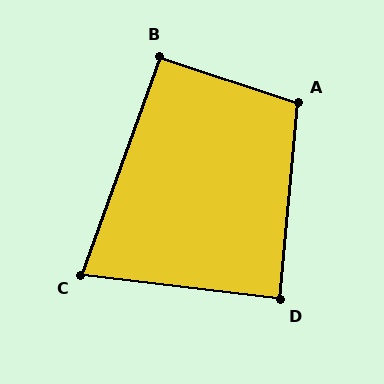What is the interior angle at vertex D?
Approximately 88 degrees (approximately right).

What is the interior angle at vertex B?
Approximately 92 degrees (approximately right).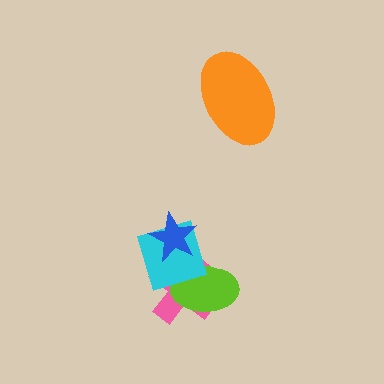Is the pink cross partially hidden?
Yes, it is partially covered by another shape.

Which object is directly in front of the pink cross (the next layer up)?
The lime ellipse is directly in front of the pink cross.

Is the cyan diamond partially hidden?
Yes, it is partially covered by another shape.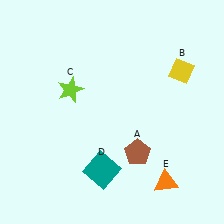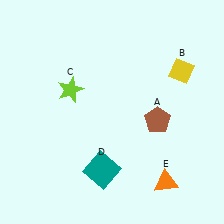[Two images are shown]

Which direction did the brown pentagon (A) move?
The brown pentagon (A) moved up.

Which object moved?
The brown pentagon (A) moved up.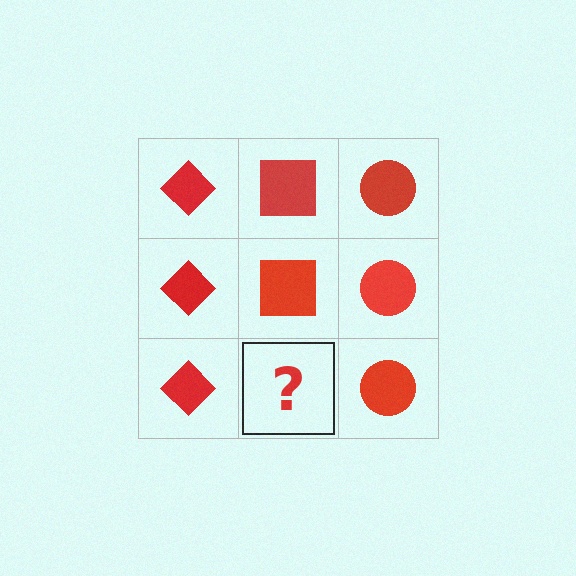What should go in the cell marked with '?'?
The missing cell should contain a red square.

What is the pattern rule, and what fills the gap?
The rule is that each column has a consistent shape. The gap should be filled with a red square.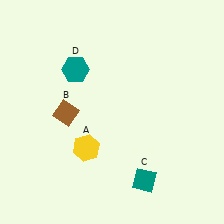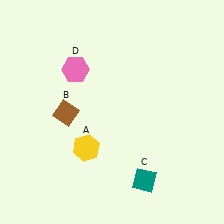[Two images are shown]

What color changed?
The hexagon (D) changed from teal in Image 1 to pink in Image 2.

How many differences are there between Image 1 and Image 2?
There is 1 difference between the two images.